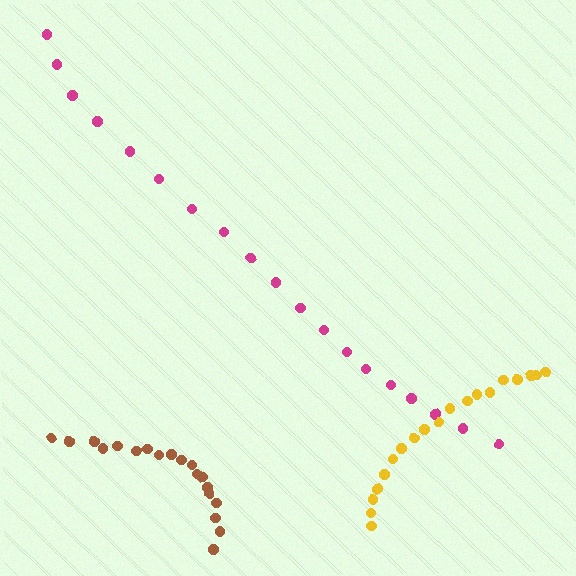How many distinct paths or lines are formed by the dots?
There are 3 distinct paths.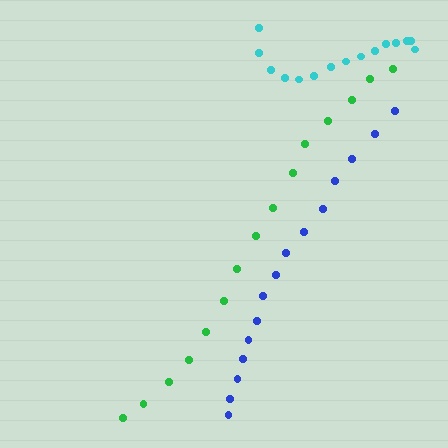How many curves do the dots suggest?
There are 3 distinct paths.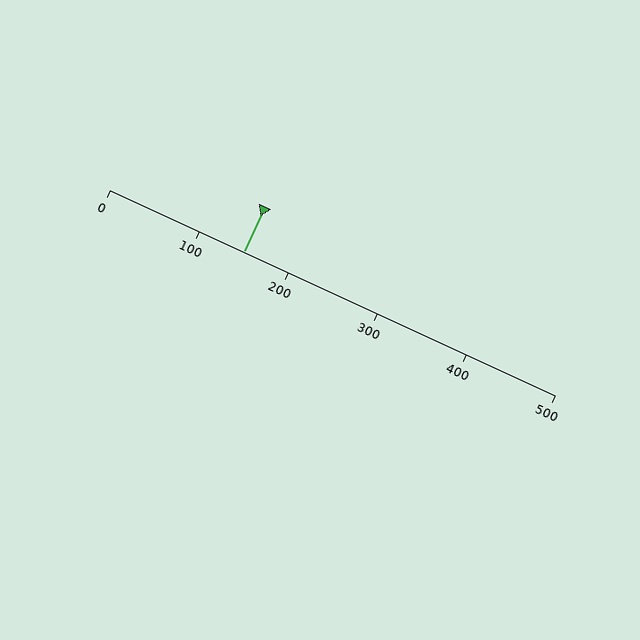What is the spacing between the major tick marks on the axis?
The major ticks are spaced 100 apart.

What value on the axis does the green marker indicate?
The marker indicates approximately 150.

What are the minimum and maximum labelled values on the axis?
The axis runs from 0 to 500.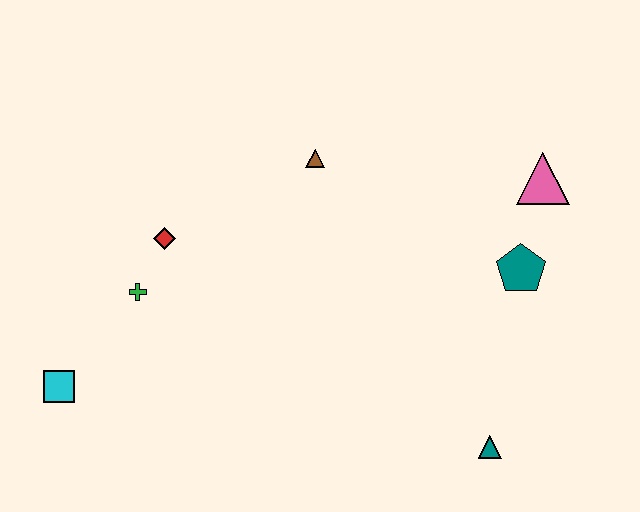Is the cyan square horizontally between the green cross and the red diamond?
No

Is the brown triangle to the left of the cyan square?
No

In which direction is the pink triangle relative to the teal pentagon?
The pink triangle is above the teal pentagon.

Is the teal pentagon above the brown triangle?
No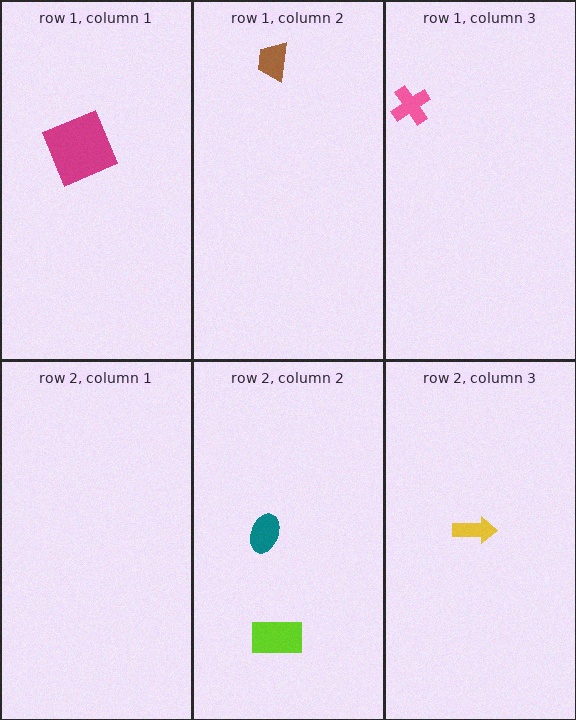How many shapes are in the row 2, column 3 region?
1.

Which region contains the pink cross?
The row 1, column 3 region.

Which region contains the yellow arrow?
The row 2, column 3 region.